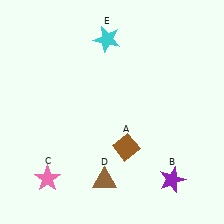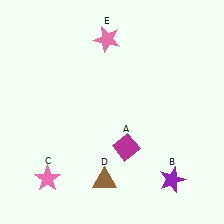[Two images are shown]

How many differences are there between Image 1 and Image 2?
There are 2 differences between the two images.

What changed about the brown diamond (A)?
In Image 1, A is brown. In Image 2, it changed to magenta.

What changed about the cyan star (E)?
In Image 1, E is cyan. In Image 2, it changed to pink.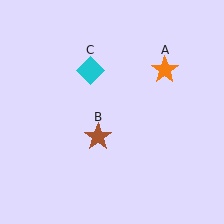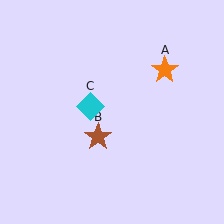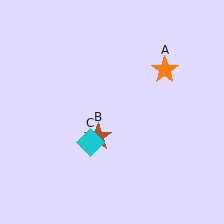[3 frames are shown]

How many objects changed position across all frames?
1 object changed position: cyan diamond (object C).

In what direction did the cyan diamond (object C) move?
The cyan diamond (object C) moved down.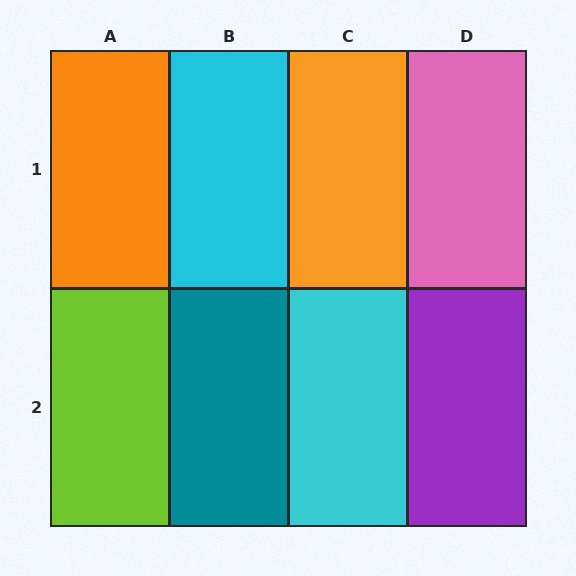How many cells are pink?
1 cell is pink.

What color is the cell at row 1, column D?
Pink.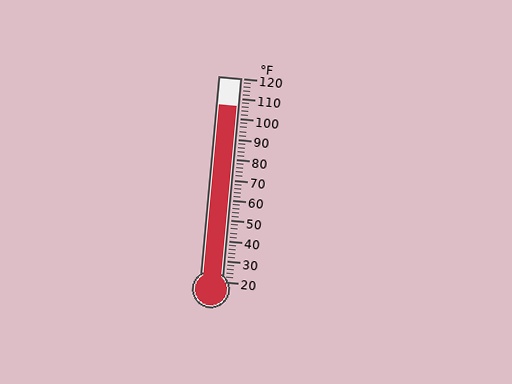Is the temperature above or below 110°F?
The temperature is below 110°F.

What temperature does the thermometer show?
The thermometer shows approximately 106°F.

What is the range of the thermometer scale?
The thermometer scale ranges from 20°F to 120°F.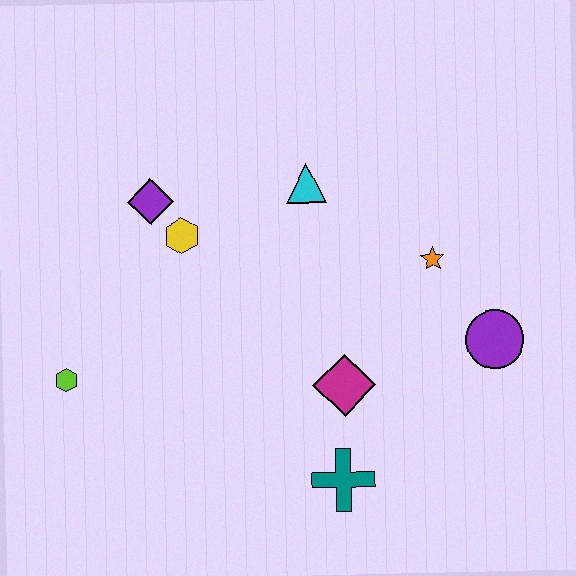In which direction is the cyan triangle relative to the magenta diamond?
The cyan triangle is above the magenta diamond.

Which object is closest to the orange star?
The purple circle is closest to the orange star.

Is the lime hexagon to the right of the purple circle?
No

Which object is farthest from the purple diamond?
The purple circle is farthest from the purple diamond.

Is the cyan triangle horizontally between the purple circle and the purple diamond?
Yes